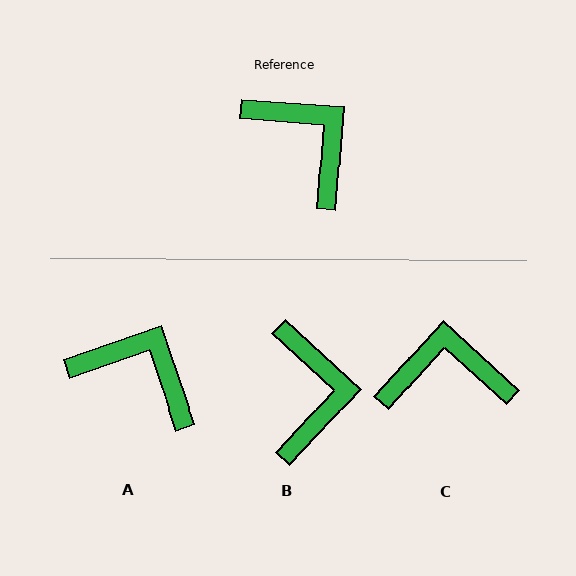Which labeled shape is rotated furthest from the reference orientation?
C, about 52 degrees away.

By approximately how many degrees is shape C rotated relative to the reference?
Approximately 52 degrees counter-clockwise.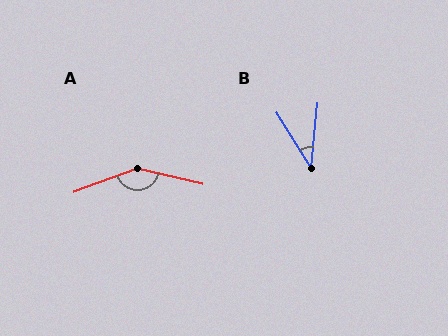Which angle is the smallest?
B, at approximately 38 degrees.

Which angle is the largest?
A, at approximately 146 degrees.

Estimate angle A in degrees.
Approximately 146 degrees.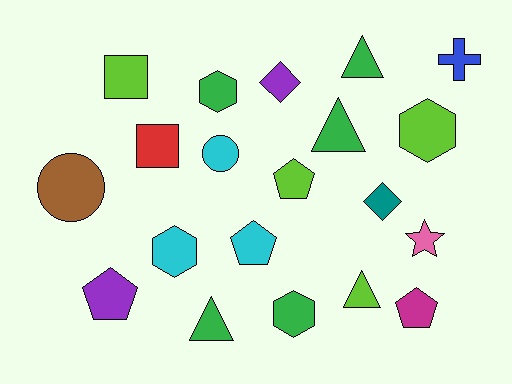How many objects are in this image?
There are 20 objects.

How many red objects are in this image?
There is 1 red object.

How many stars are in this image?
There is 1 star.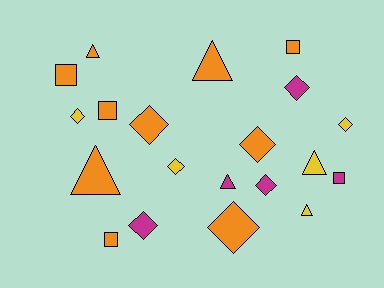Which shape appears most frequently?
Diamond, with 9 objects.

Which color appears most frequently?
Orange, with 10 objects.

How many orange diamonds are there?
There are 3 orange diamonds.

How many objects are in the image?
There are 20 objects.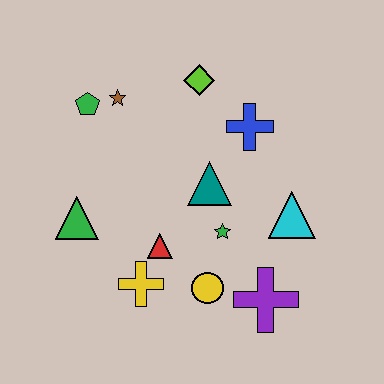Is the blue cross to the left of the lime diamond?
No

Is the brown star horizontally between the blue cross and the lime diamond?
No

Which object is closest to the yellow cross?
The red triangle is closest to the yellow cross.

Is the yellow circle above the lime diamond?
No